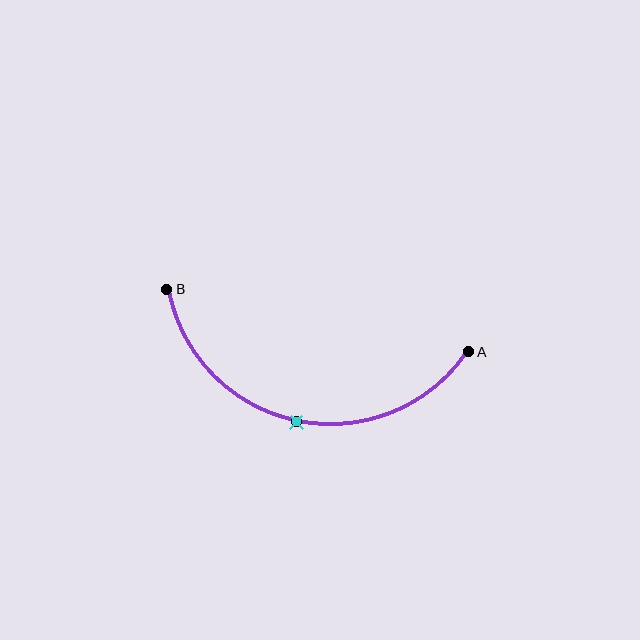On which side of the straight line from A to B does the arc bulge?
The arc bulges below the straight line connecting A and B.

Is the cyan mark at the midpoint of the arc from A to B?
Yes. The cyan mark lies on the arc at equal arc-length from both A and B — it is the arc midpoint.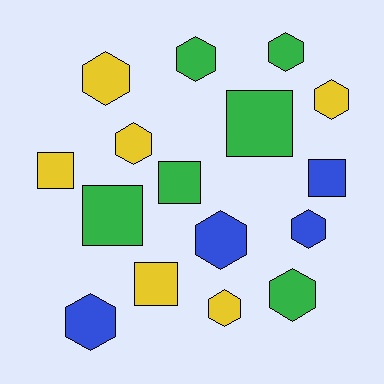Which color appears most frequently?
Green, with 6 objects.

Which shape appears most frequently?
Hexagon, with 10 objects.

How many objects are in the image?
There are 16 objects.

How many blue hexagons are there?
There are 3 blue hexagons.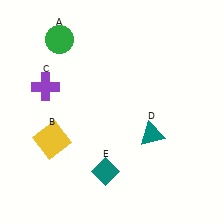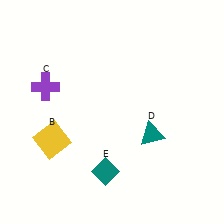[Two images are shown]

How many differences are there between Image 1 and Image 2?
There is 1 difference between the two images.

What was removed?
The green circle (A) was removed in Image 2.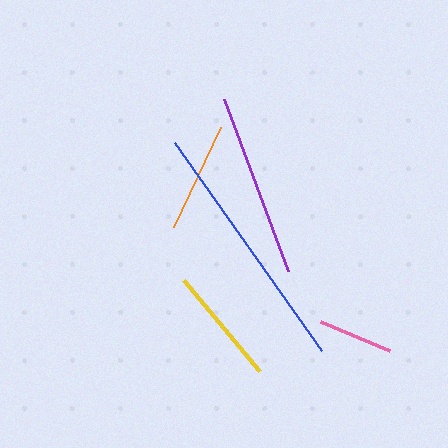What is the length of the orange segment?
The orange segment is approximately 111 pixels long.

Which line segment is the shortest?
The pink line is the shortest at approximately 75 pixels.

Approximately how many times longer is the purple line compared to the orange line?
The purple line is approximately 1.7 times the length of the orange line.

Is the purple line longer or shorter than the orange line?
The purple line is longer than the orange line.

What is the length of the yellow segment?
The yellow segment is approximately 118 pixels long.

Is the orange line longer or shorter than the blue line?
The blue line is longer than the orange line.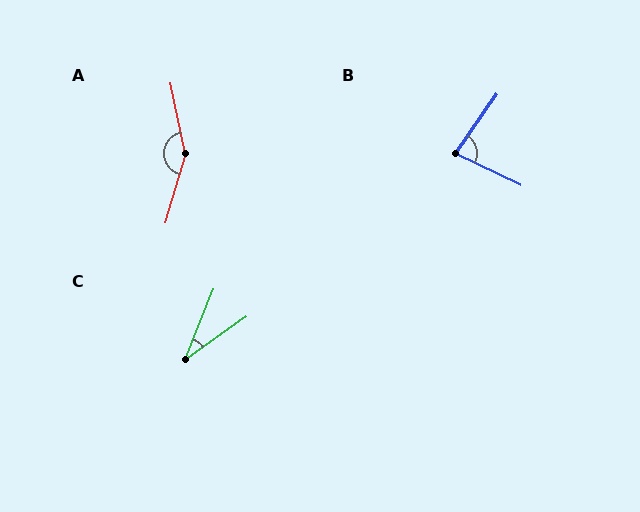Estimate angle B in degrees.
Approximately 81 degrees.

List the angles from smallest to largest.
C (33°), B (81°), A (153°).